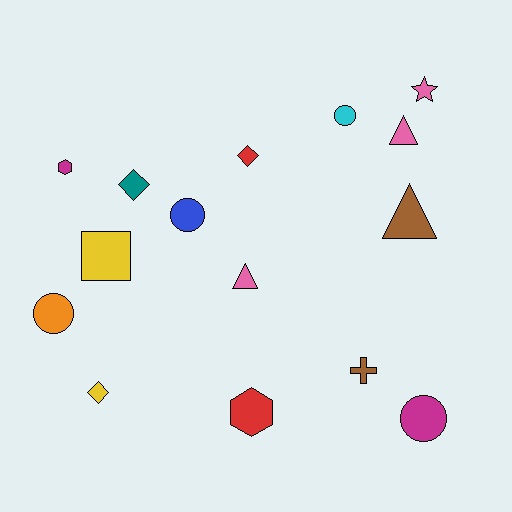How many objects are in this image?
There are 15 objects.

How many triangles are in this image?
There are 3 triangles.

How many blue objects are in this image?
There is 1 blue object.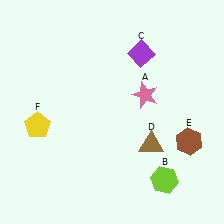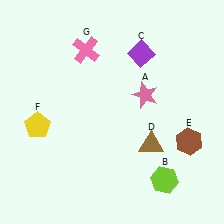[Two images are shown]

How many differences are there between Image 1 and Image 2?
There is 1 difference between the two images.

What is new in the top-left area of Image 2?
A pink cross (G) was added in the top-left area of Image 2.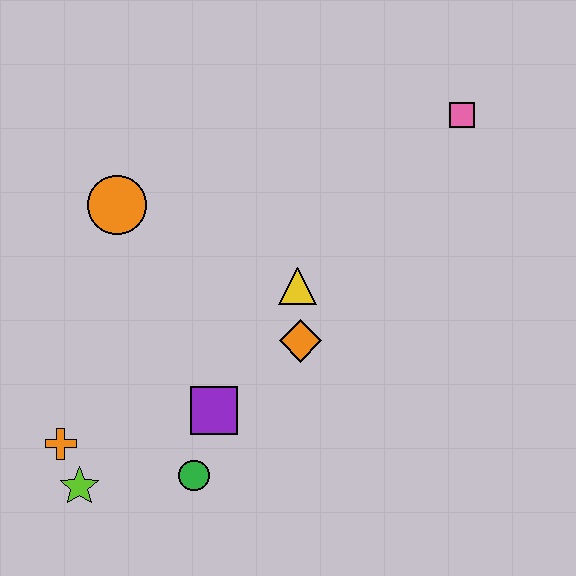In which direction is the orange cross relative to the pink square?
The orange cross is to the left of the pink square.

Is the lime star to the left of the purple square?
Yes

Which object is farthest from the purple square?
The pink square is farthest from the purple square.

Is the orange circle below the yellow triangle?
No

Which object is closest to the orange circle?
The yellow triangle is closest to the orange circle.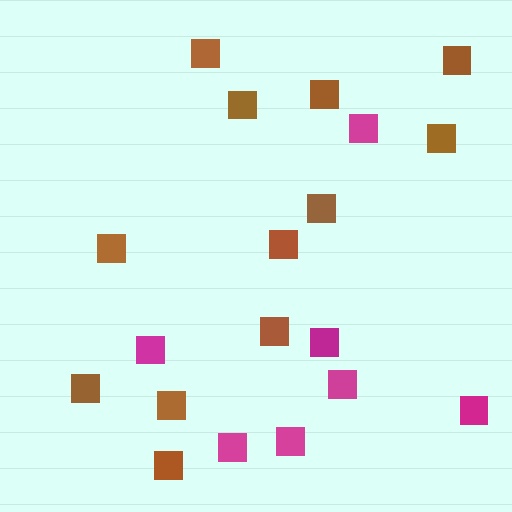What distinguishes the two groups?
There are 2 groups: one group of brown squares (12) and one group of magenta squares (7).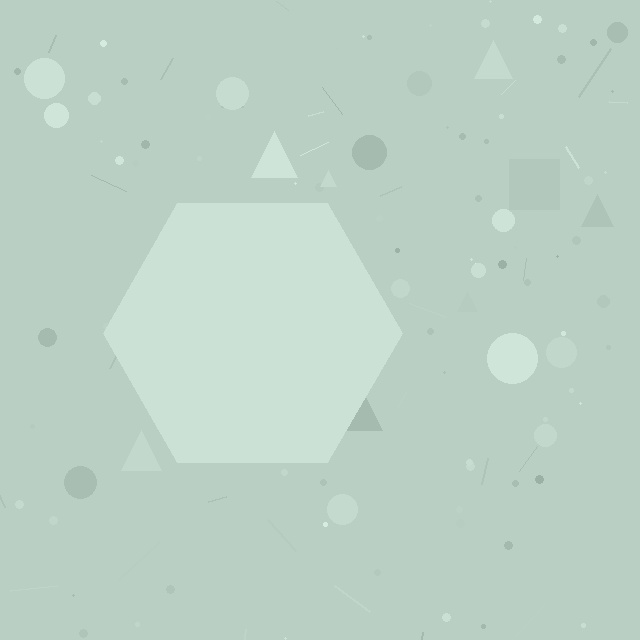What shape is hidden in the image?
A hexagon is hidden in the image.